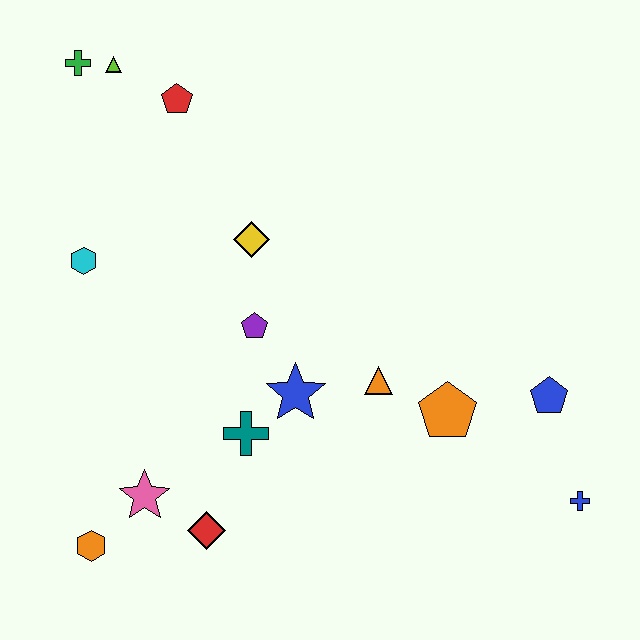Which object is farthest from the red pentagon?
The blue cross is farthest from the red pentagon.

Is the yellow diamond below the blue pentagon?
No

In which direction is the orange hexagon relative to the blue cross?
The orange hexagon is to the left of the blue cross.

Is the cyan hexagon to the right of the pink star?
No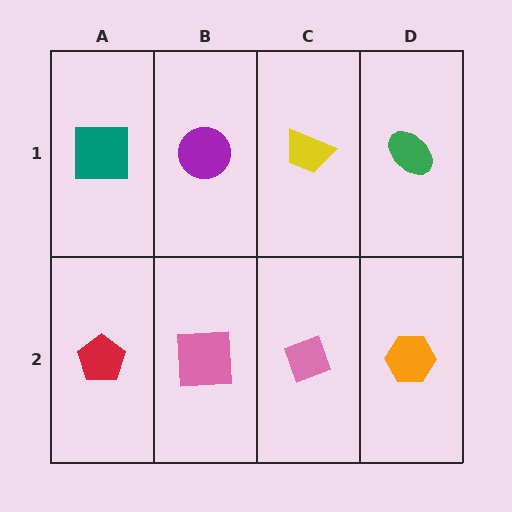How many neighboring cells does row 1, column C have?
3.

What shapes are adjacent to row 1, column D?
An orange hexagon (row 2, column D), a yellow trapezoid (row 1, column C).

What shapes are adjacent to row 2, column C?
A yellow trapezoid (row 1, column C), a pink square (row 2, column B), an orange hexagon (row 2, column D).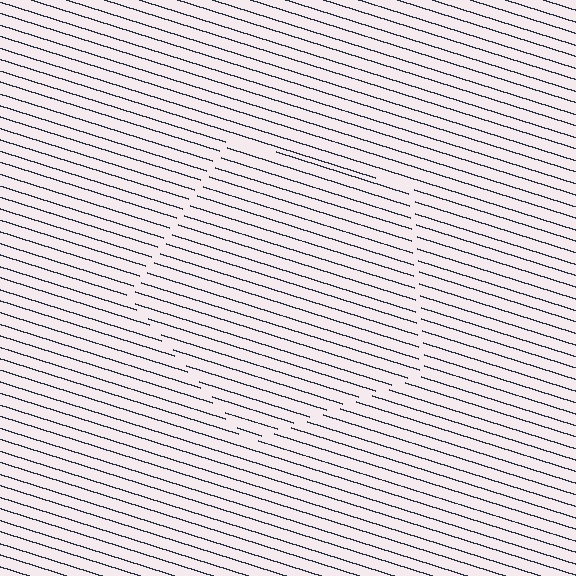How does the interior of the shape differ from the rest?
The interior of the shape contains the same grating, shifted by half a period — the contour is defined by the phase discontinuity where line-ends from the inner and outer gratings abut.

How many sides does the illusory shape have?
5 sides — the line-ends trace a pentagon.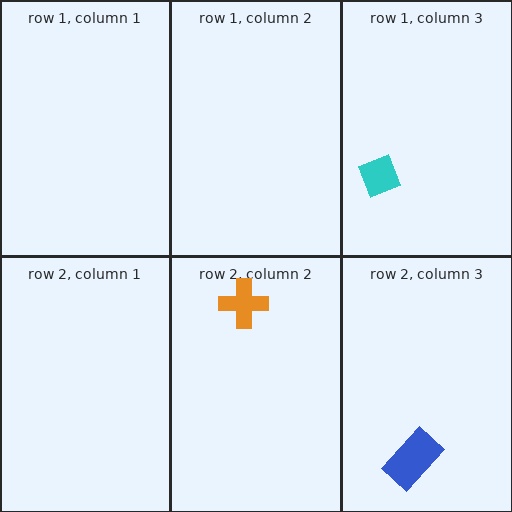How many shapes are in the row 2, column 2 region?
1.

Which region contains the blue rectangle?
The row 2, column 3 region.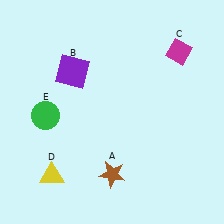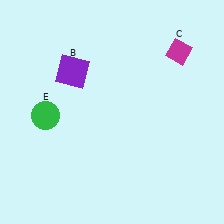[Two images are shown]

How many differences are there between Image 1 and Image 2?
There are 2 differences between the two images.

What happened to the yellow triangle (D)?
The yellow triangle (D) was removed in Image 2. It was in the bottom-left area of Image 1.